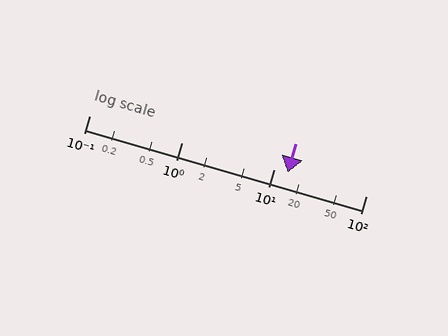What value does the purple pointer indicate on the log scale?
The pointer indicates approximately 14.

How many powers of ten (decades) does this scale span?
The scale spans 3 decades, from 0.1 to 100.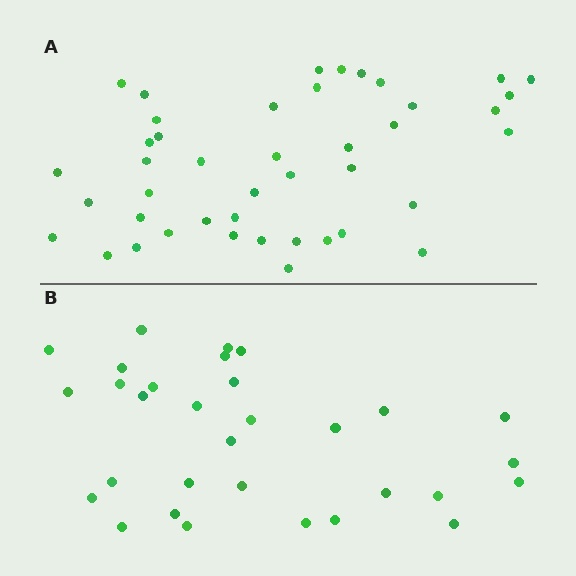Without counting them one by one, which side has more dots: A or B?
Region A (the top region) has more dots.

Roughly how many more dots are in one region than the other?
Region A has roughly 12 or so more dots than region B.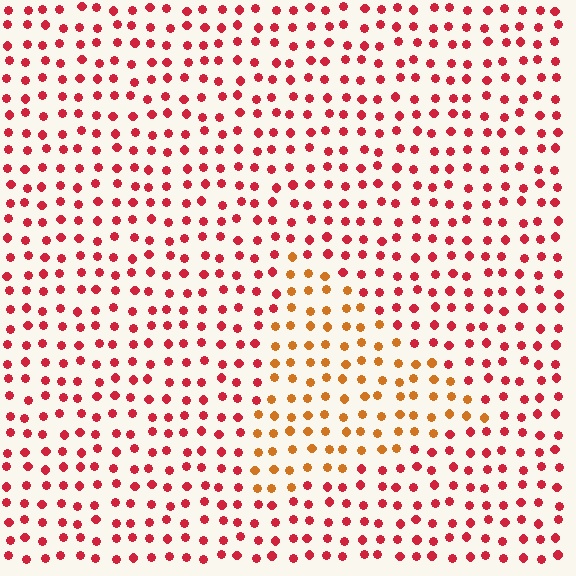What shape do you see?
I see a triangle.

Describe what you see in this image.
The image is filled with small red elements in a uniform arrangement. A triangle-shaped region is visible where the elements are tinted to a slightly different hue, forming a subtle color boundary.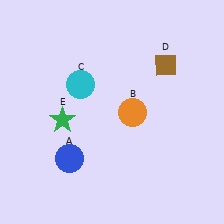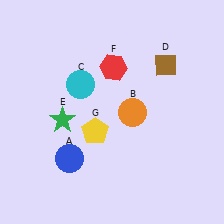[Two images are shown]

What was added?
A red hexagon (F), a yellow pentagon (G) were added in Image 2.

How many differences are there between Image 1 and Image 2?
There are 2 differences between the two images.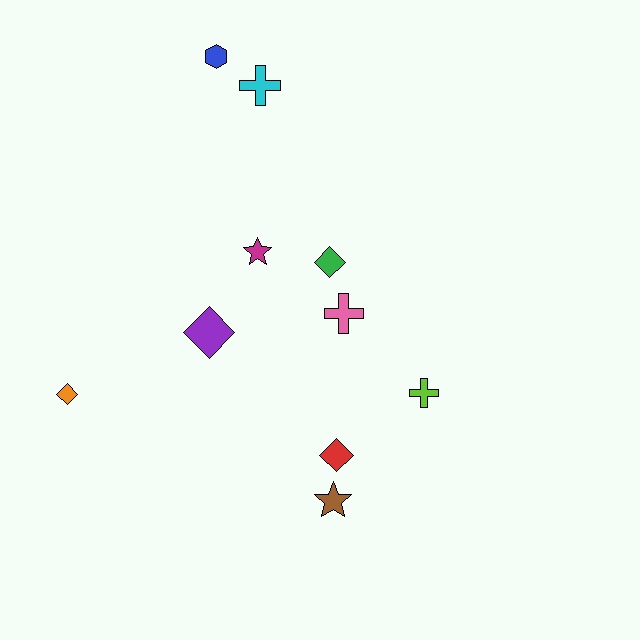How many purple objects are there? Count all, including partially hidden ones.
There is 1 purple object.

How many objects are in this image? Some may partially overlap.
There are 10 objects.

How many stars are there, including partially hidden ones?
There are 2 stars.